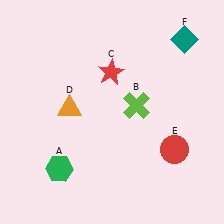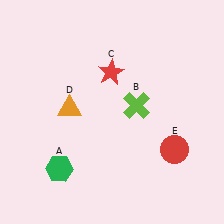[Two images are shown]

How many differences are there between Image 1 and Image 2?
There is 1 difference between the two images.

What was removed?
The teal diamond (F) was removed in Image 2.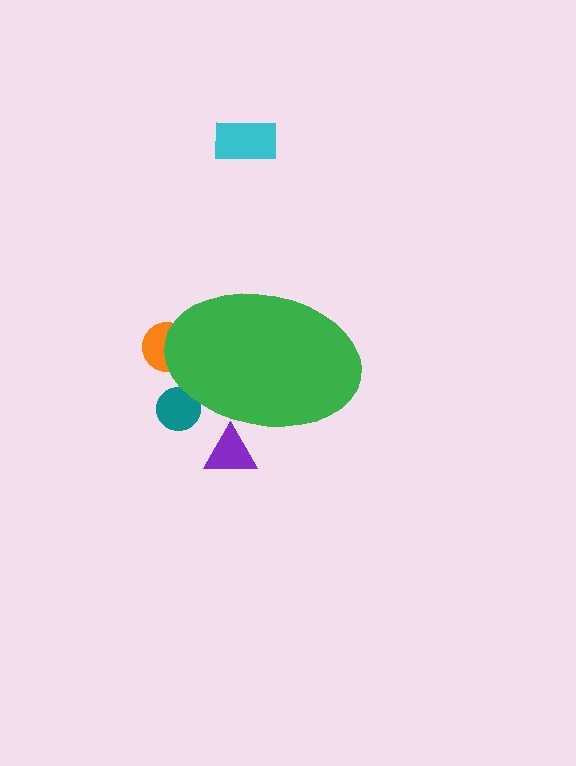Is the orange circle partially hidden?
Yes, the orange circle is partially hidden behind the green ellipse.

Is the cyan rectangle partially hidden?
No, the cyan rectangle is fully visible.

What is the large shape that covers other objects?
A green ellipse.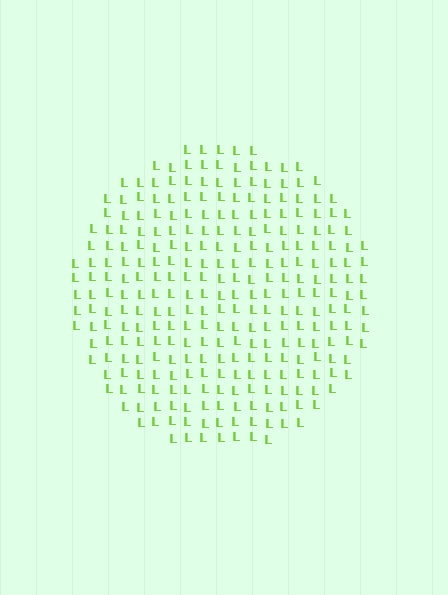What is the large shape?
The large shape is a circle.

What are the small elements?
The small elements are letter L's.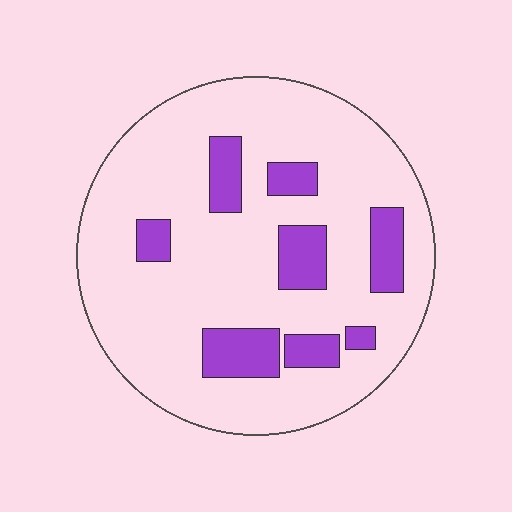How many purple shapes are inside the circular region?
8.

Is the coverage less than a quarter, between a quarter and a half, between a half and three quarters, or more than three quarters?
Less than a quarter.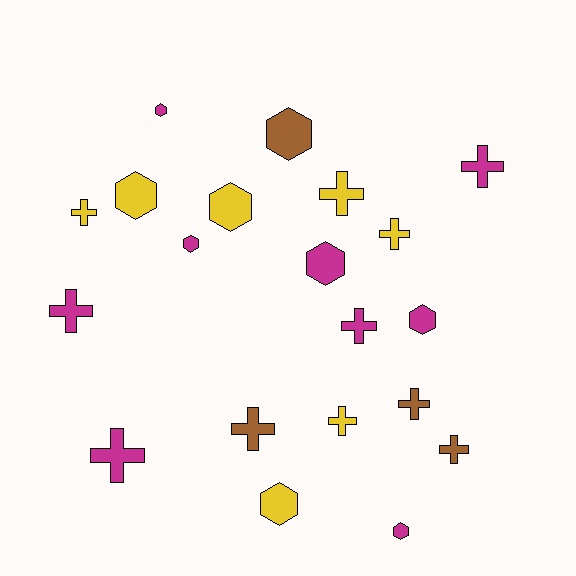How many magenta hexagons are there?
There are 5 magenta hexagons.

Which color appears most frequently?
Magenta, with 9 objects.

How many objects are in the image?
There are 20 objects.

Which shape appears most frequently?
Cross, with 11 objects.